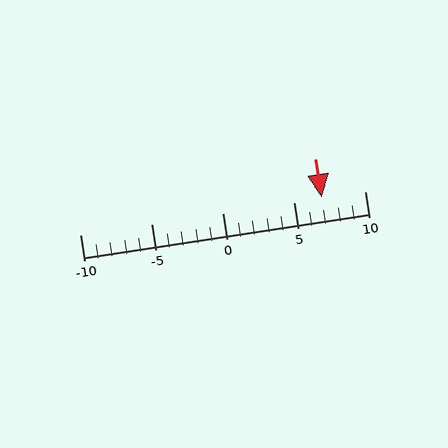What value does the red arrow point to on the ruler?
The red arrow points to approximately 7.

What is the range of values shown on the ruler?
The ruler shows values from -10 to 10.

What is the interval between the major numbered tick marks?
The major tick marks are spaced 5 units apart.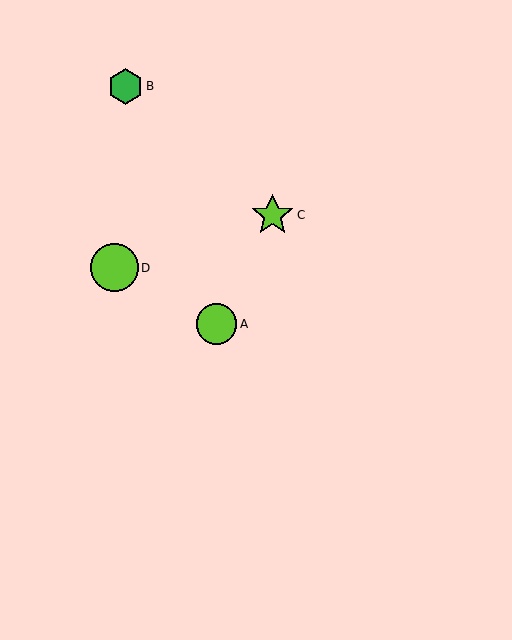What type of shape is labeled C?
Shape C is a lime star.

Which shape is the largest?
The lime circle (labeled D) is the largest.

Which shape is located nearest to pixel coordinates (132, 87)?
The green hexagon (labeled B) at (126, 86) is nearest to that location.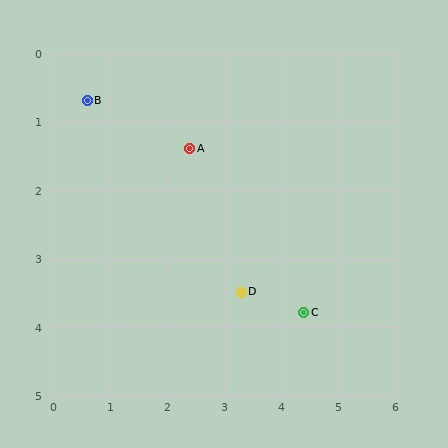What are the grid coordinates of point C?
Point C is at approximately (4.4, 3.8).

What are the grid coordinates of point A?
Point A is at approximately (2.4, 1.4).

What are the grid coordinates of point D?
Point D is at approximately (3.3, 3.5).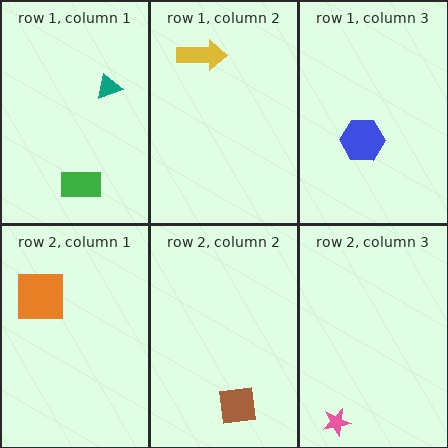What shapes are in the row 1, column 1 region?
The green rectangle, the teal triangle.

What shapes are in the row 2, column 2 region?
The brown square.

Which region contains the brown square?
The row 2, column 2 region.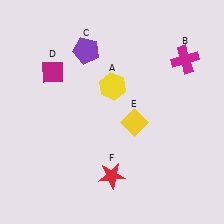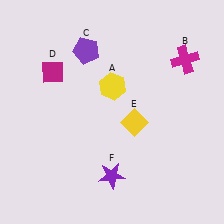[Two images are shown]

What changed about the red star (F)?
In Image 1, F is red. In Image 2, it changed to purple.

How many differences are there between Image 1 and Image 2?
There is 1 difference between the two images.